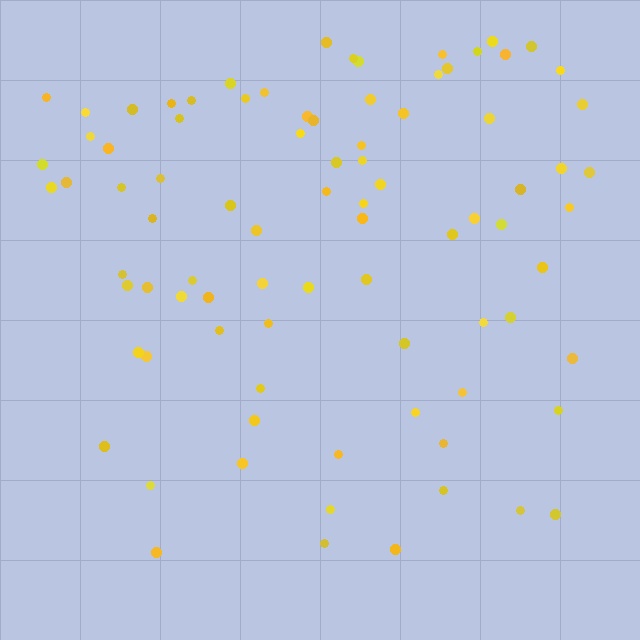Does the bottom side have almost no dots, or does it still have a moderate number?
Still a moderate number, just noticeably fewer than the top.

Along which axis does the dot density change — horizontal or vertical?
Vertical.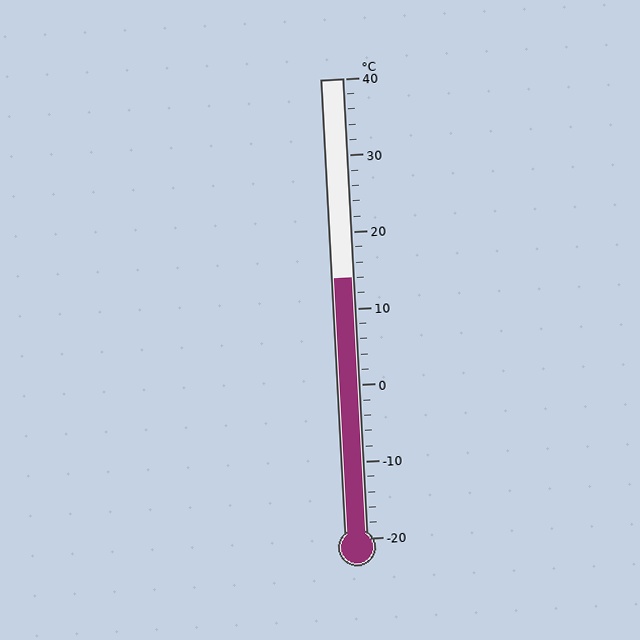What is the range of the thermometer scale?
The thermometer scale ranges from -20°C to 40°C.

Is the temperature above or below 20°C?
The temperature is below 20°C.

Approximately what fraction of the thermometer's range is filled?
The thermometer is filled to approximately 55% of its range.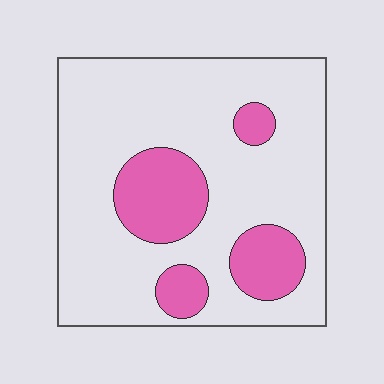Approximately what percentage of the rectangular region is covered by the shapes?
Approximately 20%.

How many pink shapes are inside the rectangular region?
4.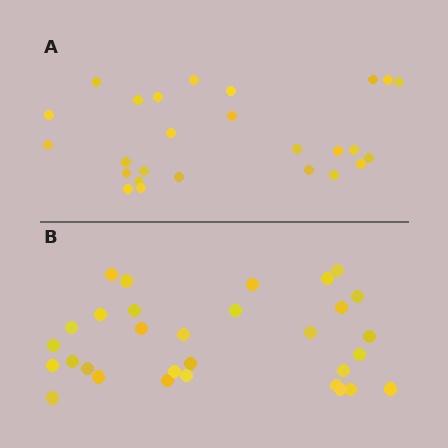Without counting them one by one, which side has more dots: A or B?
Region B (the bottom region) has more dots.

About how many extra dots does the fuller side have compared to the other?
Region B has about 5 more dots than region A.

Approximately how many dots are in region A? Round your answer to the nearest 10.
About 30 dots. (The exact count is 26, which rounds to 30.)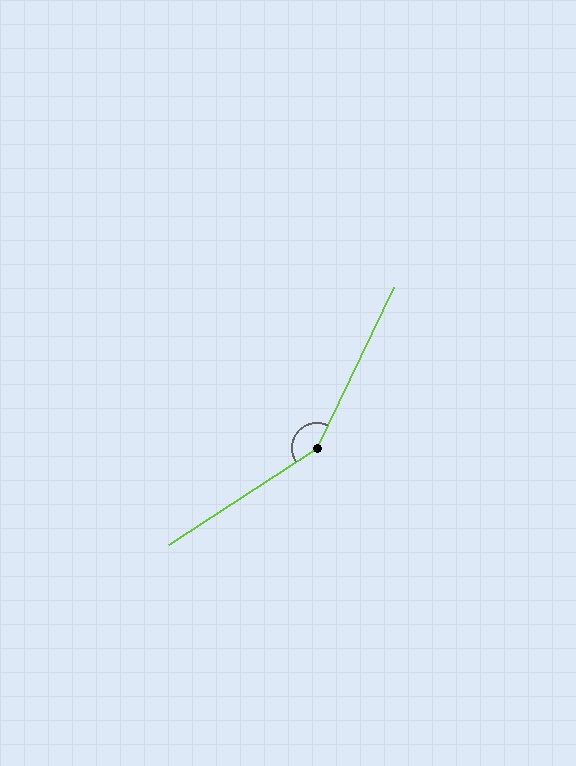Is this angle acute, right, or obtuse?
It is obtuse.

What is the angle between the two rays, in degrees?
Approximately 149 degrees.